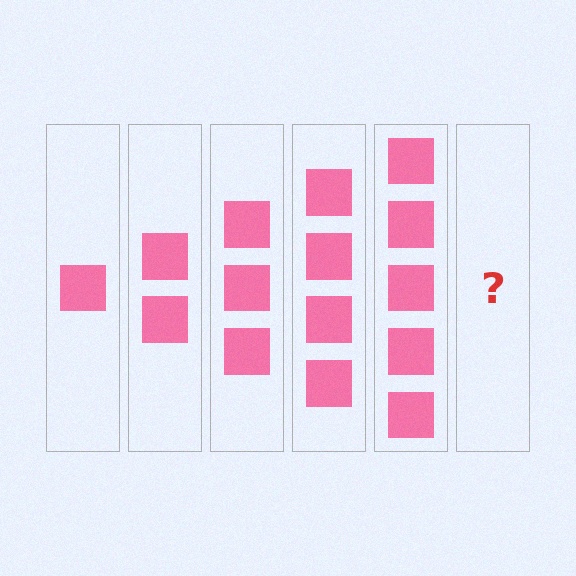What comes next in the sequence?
The next element should be 6 squares.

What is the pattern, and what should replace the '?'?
The pattern is that each step adds one more square. The '?' should be 6 squares.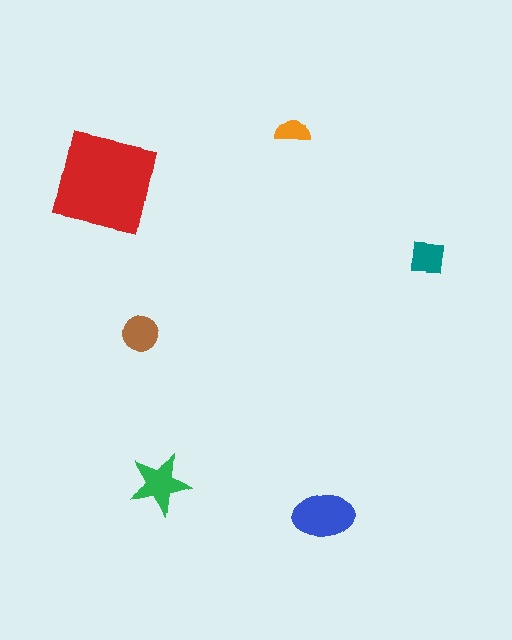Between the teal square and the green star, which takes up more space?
The green star.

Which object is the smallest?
The orange semicircle.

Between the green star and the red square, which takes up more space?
The red square.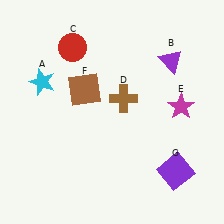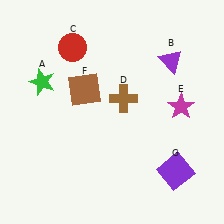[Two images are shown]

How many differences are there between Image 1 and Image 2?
There is 1 difference between the two images.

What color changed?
The star (A) changed from cyan in Image 1 to green in Image 2.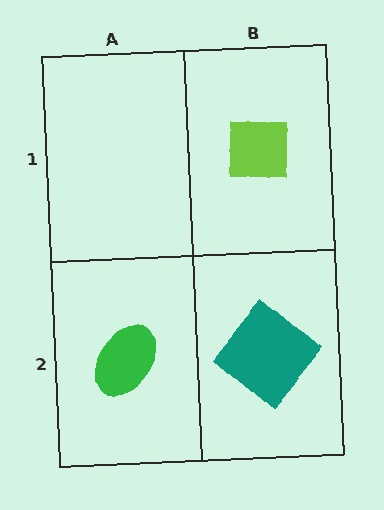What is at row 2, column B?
A teal diamond.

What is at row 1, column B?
A lime square.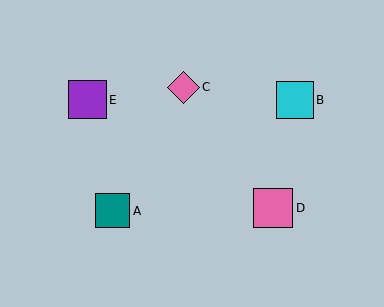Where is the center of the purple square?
The center of the purple square is at (87, 100).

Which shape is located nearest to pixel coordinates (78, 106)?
The purple square (labeled E) at (87, 100) is nearest to that location.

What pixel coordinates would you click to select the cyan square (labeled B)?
Click at (295, 100) to select the cyan square B.